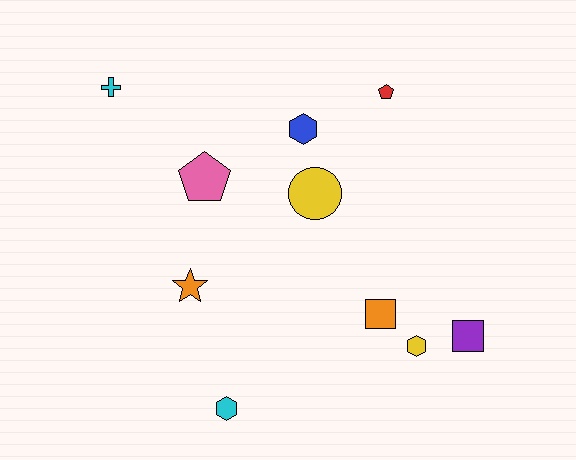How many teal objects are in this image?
There are no teal objects.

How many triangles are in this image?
There are no triangles.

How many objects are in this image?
There are 10 objects.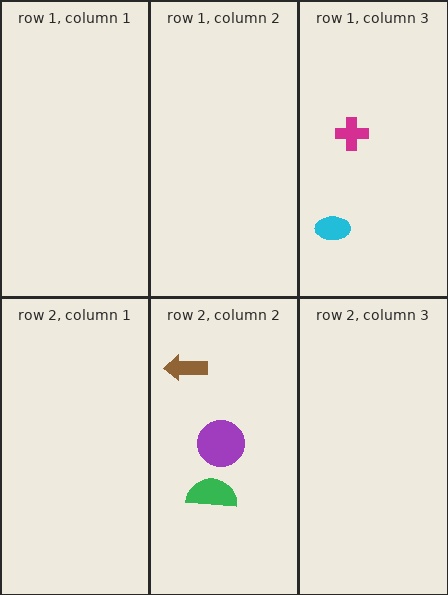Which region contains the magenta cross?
The row 1, column 3 region.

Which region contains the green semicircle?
The row 2, column 2 region.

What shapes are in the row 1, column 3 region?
The magenta cross, the cyan ellipse.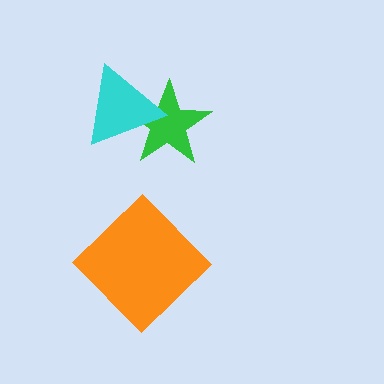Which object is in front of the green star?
The cyan triangle is in front of the green star.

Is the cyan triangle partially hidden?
No, no other shape covers it.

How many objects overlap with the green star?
1 object overlaps with the green star.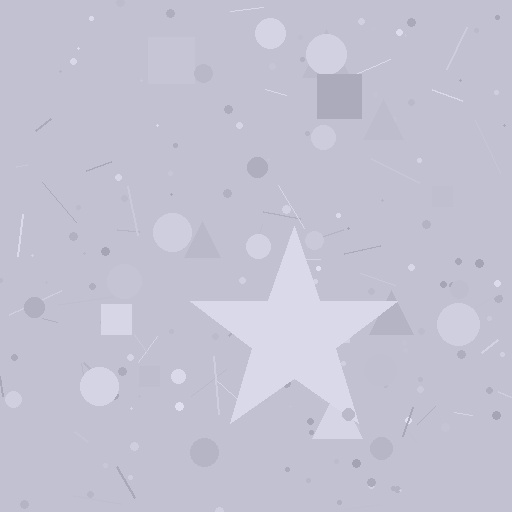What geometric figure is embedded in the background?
A star is embedded in the background.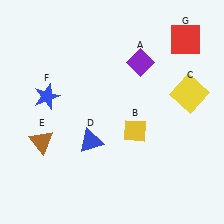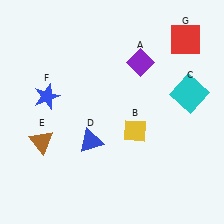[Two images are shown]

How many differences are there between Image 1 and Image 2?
There is 1 difference between the two images.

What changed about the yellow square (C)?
In Image 1, C is yellow. In Image 2, it changed to cyan.